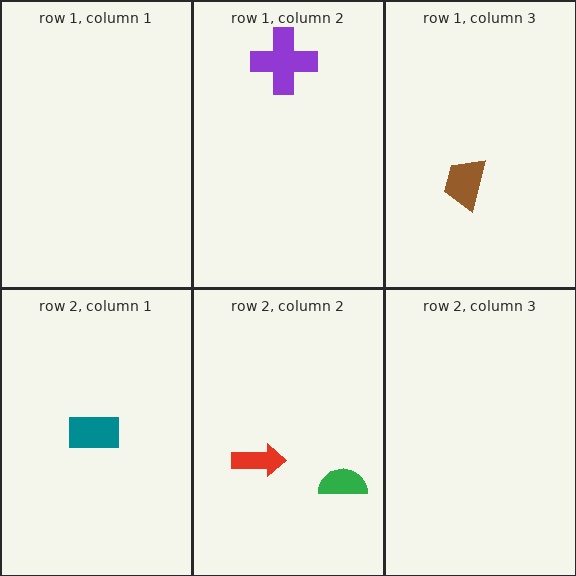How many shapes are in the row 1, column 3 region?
1.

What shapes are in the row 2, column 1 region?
The teal rectangle.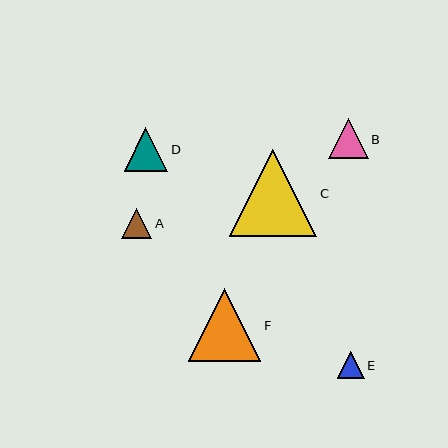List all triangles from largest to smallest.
From largest to smallest: C, F, D, B, A, E.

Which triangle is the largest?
Triangle C is the largest with a size of approximately 87 pixels.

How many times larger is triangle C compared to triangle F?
Triangle C is approximately 1.2 times the size of triangle F.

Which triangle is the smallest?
Triangle E is the smallest with a size of approximately 27 pixels.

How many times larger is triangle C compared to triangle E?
Triangle C is approximately 3.2 times the size of triangle E.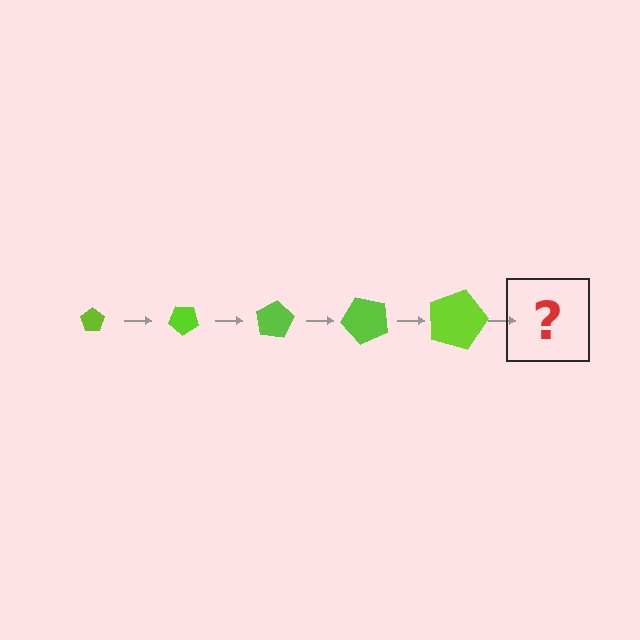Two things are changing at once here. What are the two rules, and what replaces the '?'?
The two rules are that the pentagon grows larger each step and it rotates 40 degrees each step. The '?' should be a pentagon, larger than the previous one and rotated 200 degrees from the start.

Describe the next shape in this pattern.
It should be a pentagon, larger than the previous one and rotated 200 degrees from the start.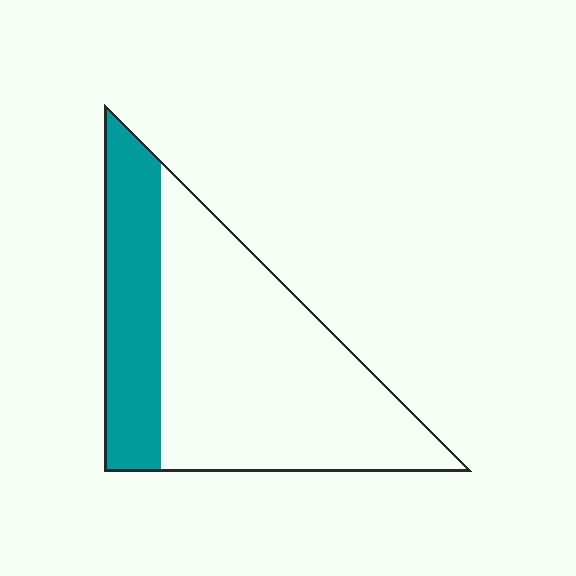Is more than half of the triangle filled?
No.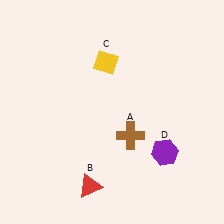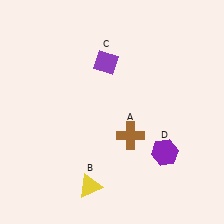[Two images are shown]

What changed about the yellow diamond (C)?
In Image 1, C is yellow. In Image 2, it changed to purple.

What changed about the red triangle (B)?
In Image 1, B is red. In Image 2, it changed to yellow.